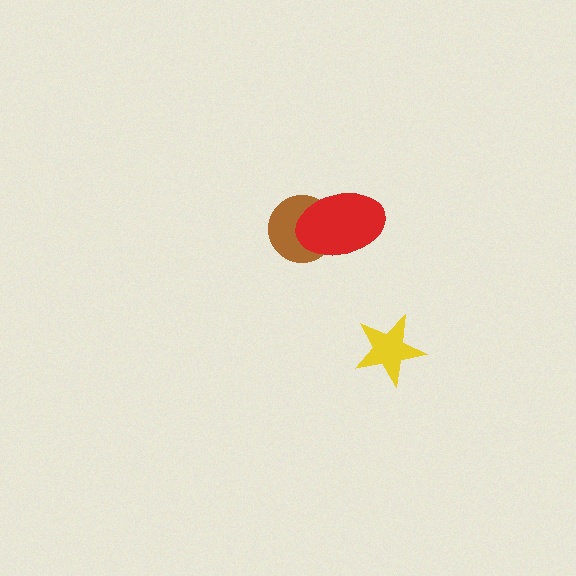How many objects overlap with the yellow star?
0 objects overlap with the yellow star.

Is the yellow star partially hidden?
No, no other shape covers it.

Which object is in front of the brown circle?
The red ellipse is in front of the brown circle.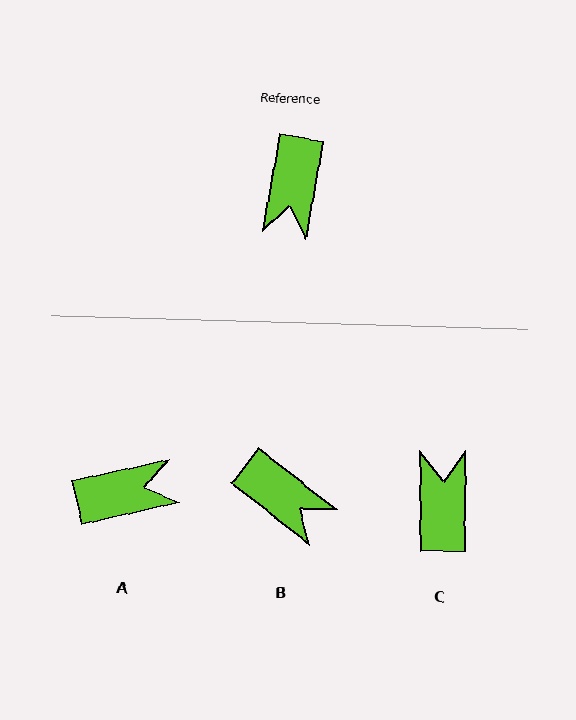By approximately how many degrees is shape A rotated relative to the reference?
Approximately 113 degrees counter-clockwise.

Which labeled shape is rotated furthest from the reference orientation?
C, about 170 degrees away.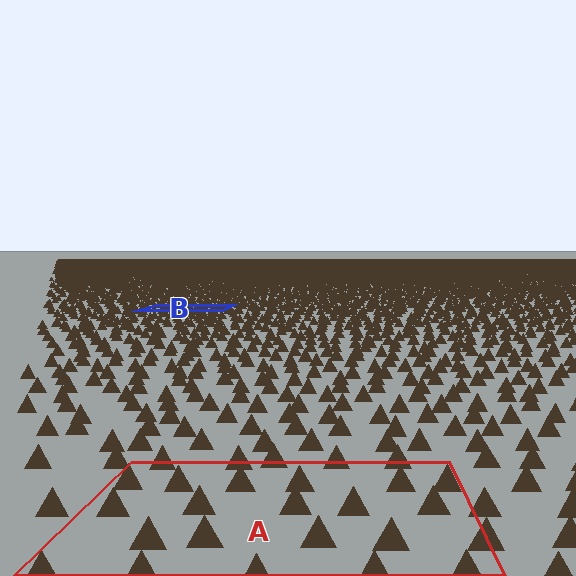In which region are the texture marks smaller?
The texture marks are smaller in region B, because it is farther away.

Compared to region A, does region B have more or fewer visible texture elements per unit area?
Region B has more texture elements per unit area — they are packed more densely because it is farther away.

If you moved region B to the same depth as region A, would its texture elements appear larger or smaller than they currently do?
They would appear larger. At a closer depth, the same texture elements are projected at a bigger on-screen size.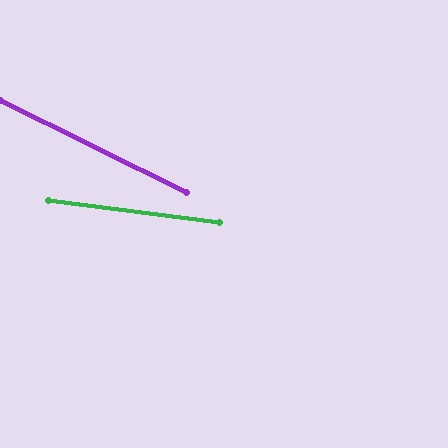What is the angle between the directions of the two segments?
Approximately 19 degrees.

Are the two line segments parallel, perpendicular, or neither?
Neither parallel nor perpendicular — they differ by about 19°.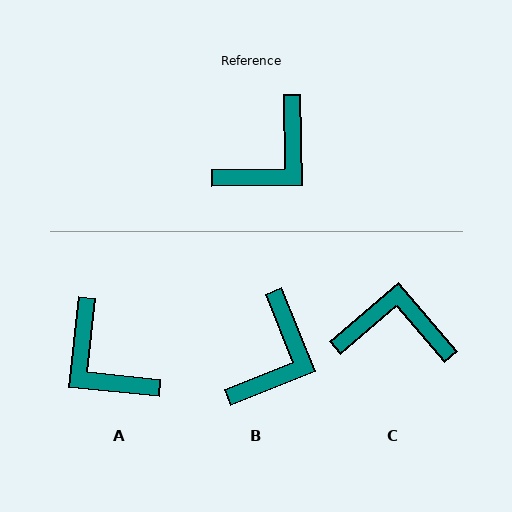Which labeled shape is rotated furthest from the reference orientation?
C, about 129 degrees away.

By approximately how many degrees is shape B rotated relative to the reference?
Approximately 21 degrees counter-clockwise.